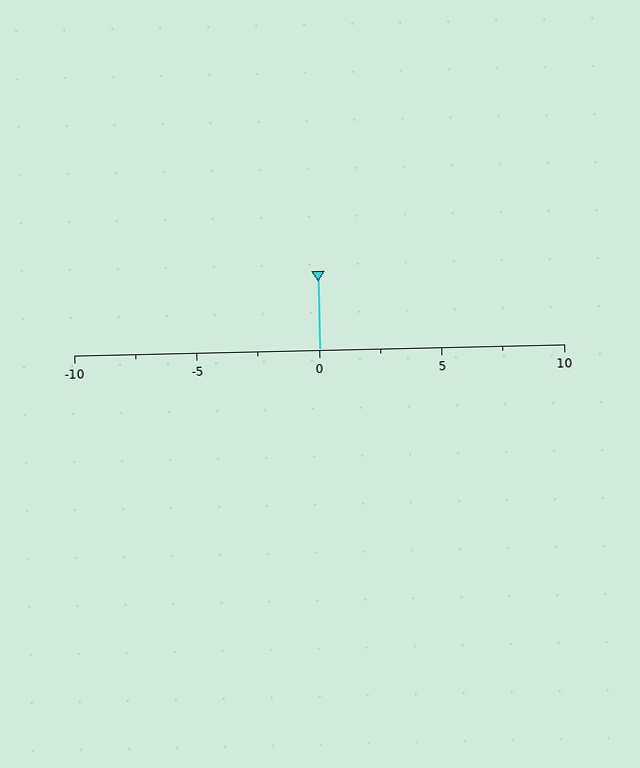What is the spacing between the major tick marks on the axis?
The major ticks are spaced 5 apart.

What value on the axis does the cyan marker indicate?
The marker indicates approximately 0.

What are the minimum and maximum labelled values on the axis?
The axis runs from -10 to 10.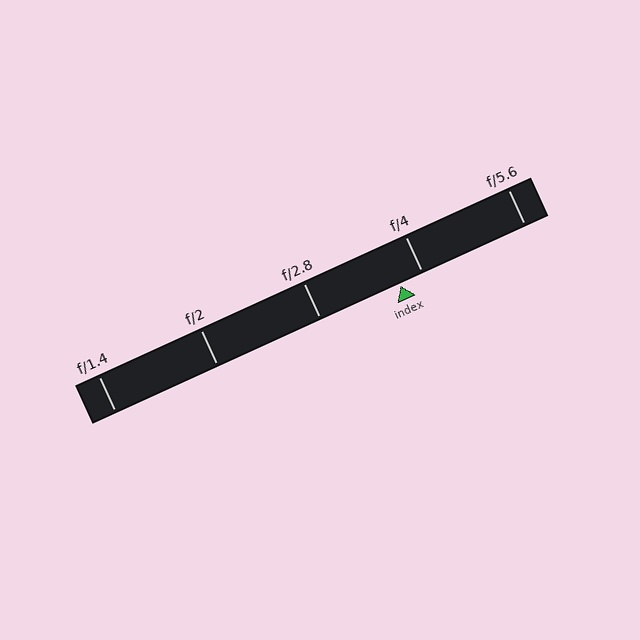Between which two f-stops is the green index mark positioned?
The index mark is between f/2.8 and f/4.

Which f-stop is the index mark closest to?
The index mark is closest to f/4.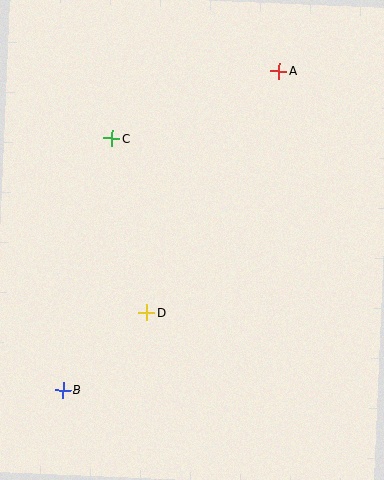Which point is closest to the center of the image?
Point D at (147, 312) is closest to the center.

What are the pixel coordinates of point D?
Point D is at (147, 312).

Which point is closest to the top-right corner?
Point A is closest to the top-right corner.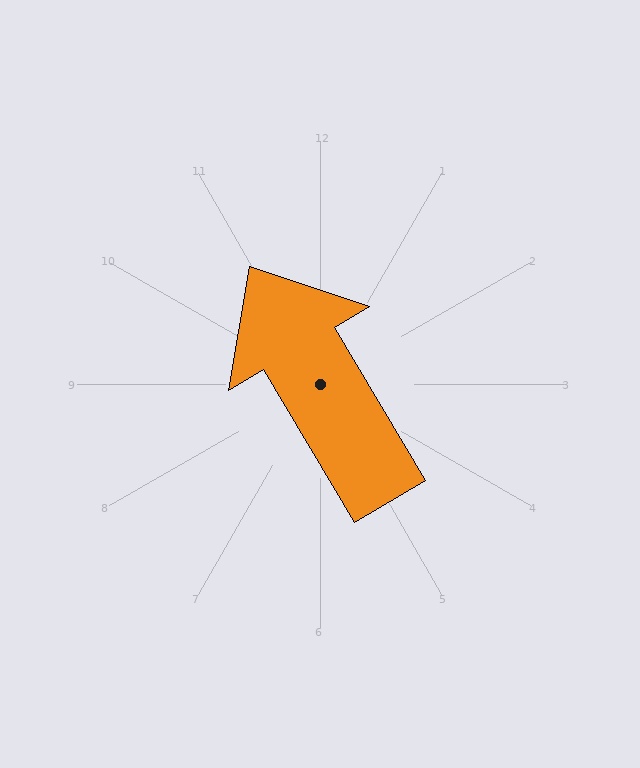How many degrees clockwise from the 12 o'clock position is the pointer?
Approximately 329 degrees.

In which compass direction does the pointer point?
Northwest.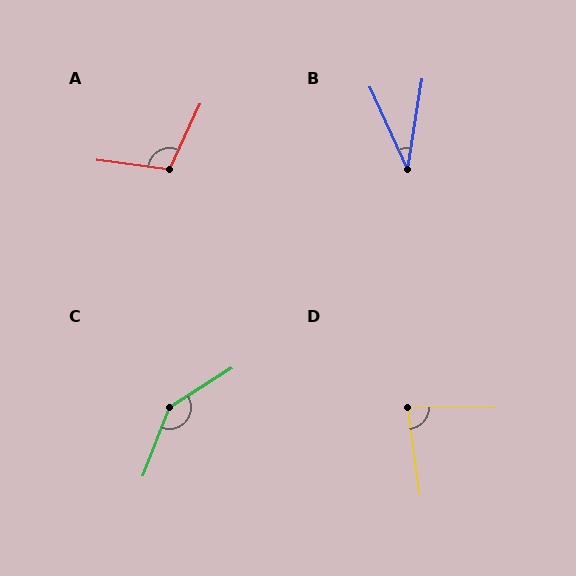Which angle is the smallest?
B, at approximately 34 degrees.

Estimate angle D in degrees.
Approximately 83 degrees.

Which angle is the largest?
C, at approximately 143 degrees.